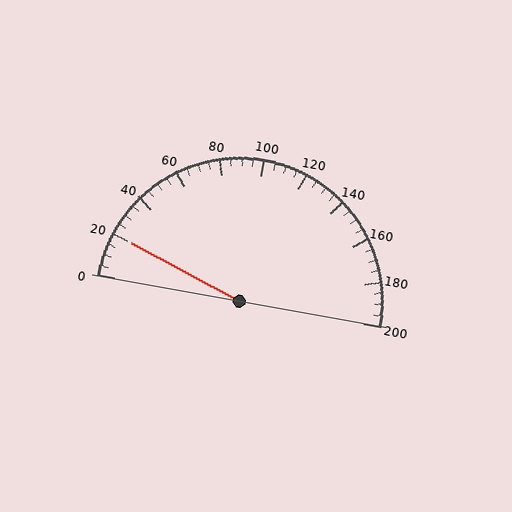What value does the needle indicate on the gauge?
The needle indicates approximately 20.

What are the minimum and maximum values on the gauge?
The gauge ranges from 0 to 200.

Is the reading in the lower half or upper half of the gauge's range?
The reading is in the lower half of the range (0 to 200).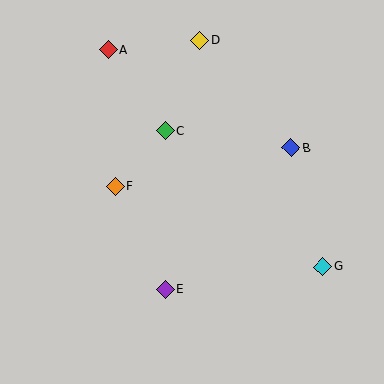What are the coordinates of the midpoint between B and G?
The midpoint between B and G is at (307, 207).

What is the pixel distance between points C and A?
The distance between C and A is 99 pixels.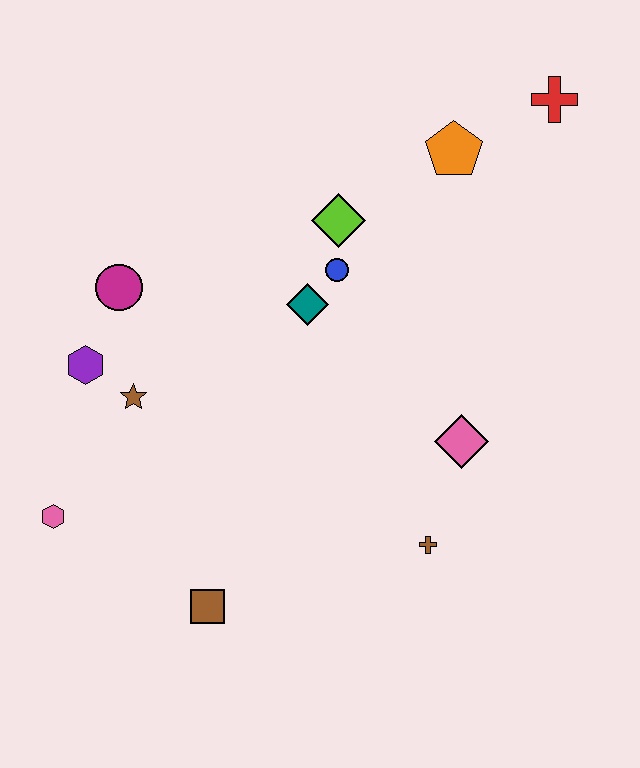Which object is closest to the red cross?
The orange pentagon is closest to the red cross.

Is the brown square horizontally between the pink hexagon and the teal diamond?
Yes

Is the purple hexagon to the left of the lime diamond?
Yes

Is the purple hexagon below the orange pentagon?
Yes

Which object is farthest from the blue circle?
The pink hexagon is farthest from the blue circle.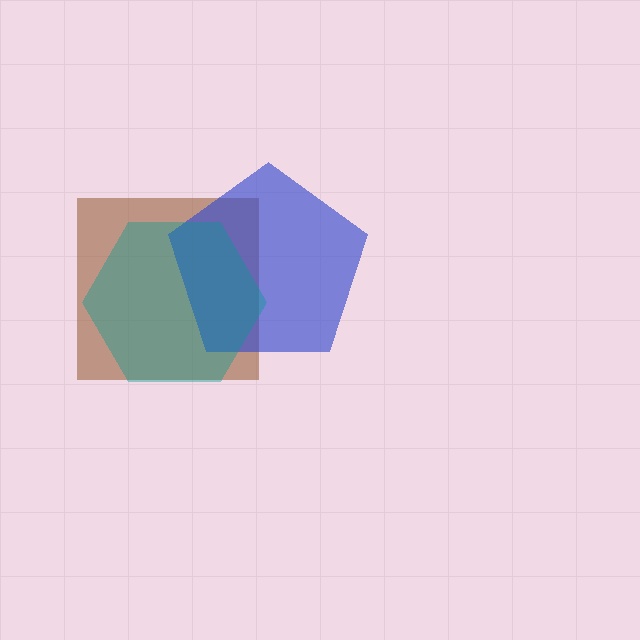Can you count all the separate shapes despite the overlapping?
Yes, there are 3 separate shapes.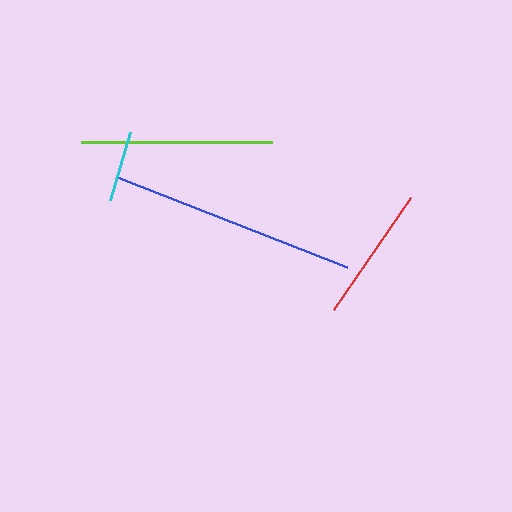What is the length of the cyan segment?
The cyan segment is approximately 70 pixels long.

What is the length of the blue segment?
The blue segment is approximately 248 pixels long.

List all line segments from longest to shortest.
From longest to shortest: blue, lime, red, cyan.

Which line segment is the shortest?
The cyan line is the shortest at approximately 70 pixels.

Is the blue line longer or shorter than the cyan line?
The blue line is longer than the cyan line.